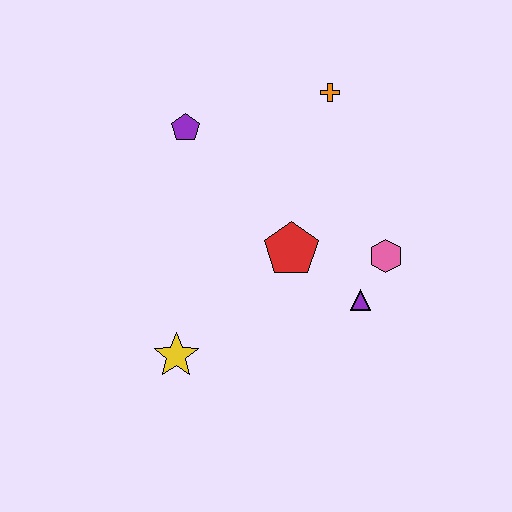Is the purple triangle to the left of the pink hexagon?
Yes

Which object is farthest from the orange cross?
The yellow star is farthest from the orange cross.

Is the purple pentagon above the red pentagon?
Yes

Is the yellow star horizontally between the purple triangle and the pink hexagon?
No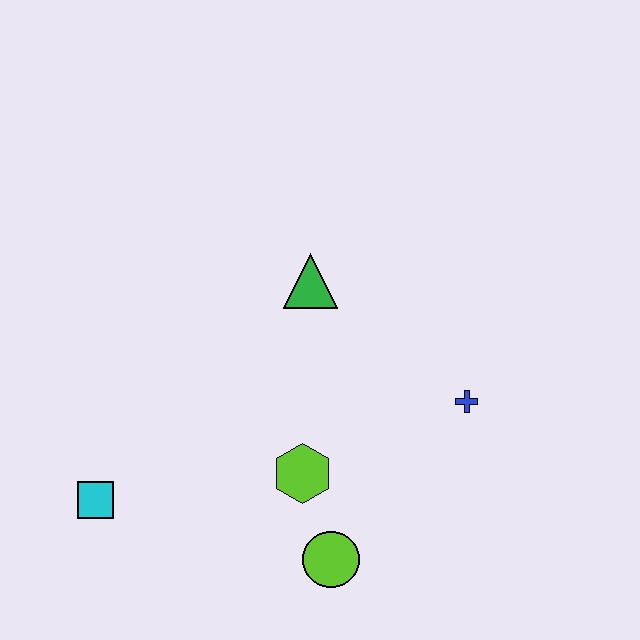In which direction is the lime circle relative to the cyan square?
The lime circle is to the right of the cyan square.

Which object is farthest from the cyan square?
The blue cross is farthest from the cyan square.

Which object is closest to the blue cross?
The lime hexagon is closest to the blue cross.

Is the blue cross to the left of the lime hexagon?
No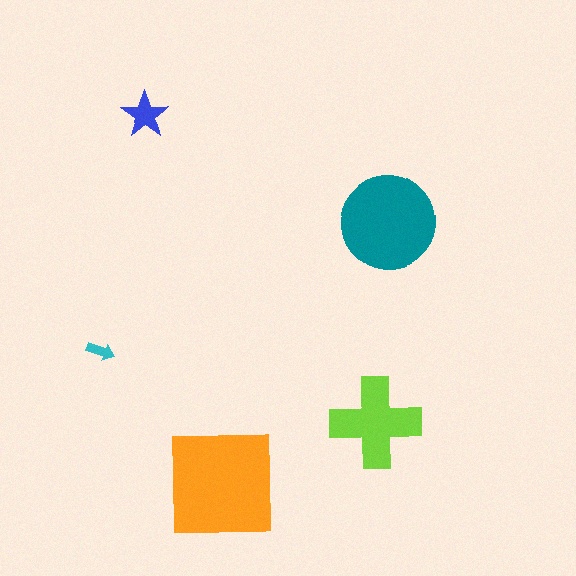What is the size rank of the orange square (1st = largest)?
1st.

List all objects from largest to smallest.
The orange square, the teal circle, the lime cross, the blue star, the cyan arrow.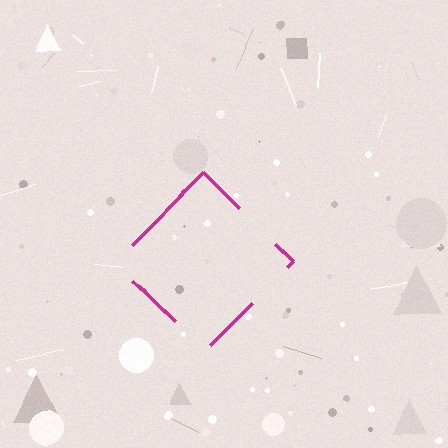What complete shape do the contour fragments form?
The contour fragments form a diamond.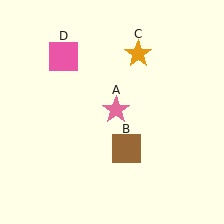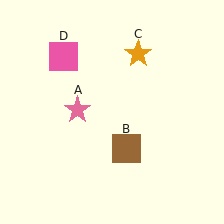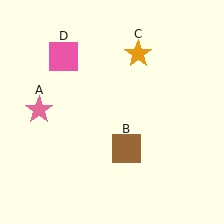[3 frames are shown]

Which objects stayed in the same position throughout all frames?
Brown square (object B) and orange star (object C) and pink square (object D) remained stationary.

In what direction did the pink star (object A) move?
The pink star (object A) moved left.